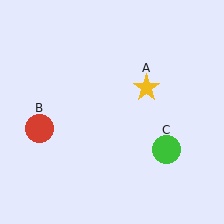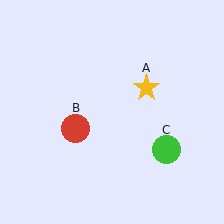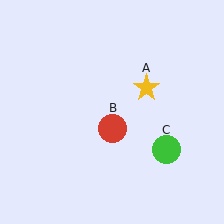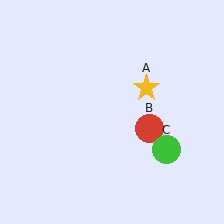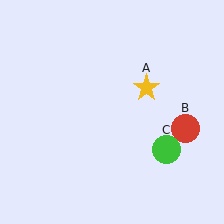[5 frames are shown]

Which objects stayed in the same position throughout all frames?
Yellow star (object A) and green circle (object C) remained stationary.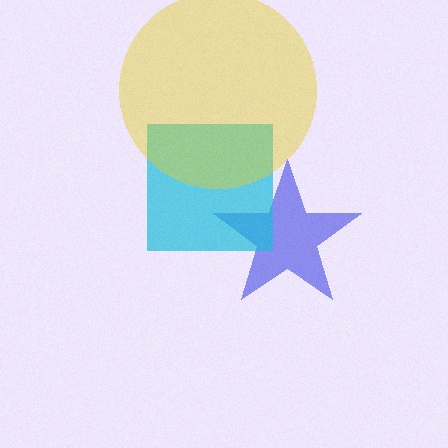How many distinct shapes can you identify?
There are 3 distinct shapes: a blue star, a cyan square, a yellow circle.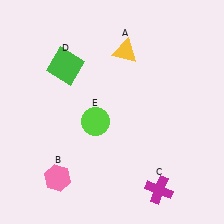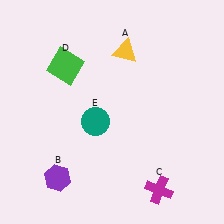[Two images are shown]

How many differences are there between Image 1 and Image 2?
There are 2 differences between the two images.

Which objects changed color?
B changed from pink to purple. E changed from lime to teal.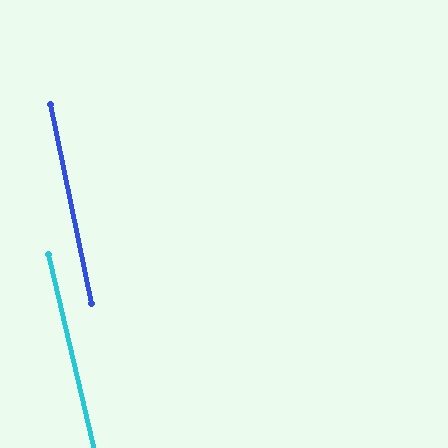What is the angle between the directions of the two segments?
Approximately 1 degree.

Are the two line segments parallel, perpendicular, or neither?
Parallel — their directions differ by only 1.5°.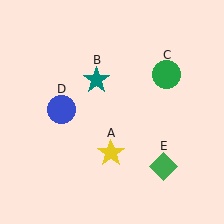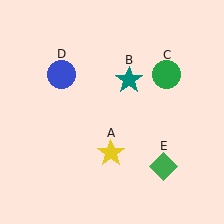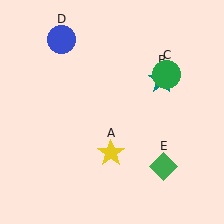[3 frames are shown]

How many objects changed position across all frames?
2 objects changed position: teal star (object B), blue circle (object D).